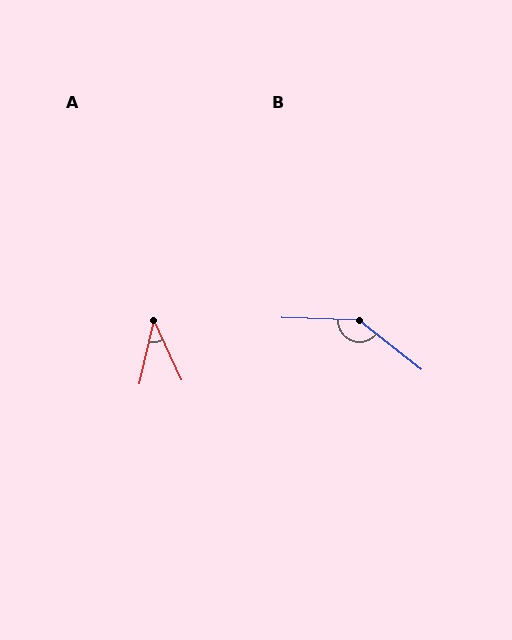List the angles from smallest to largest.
A (38°), B (144°).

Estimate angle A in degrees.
Approximately 38 degrees.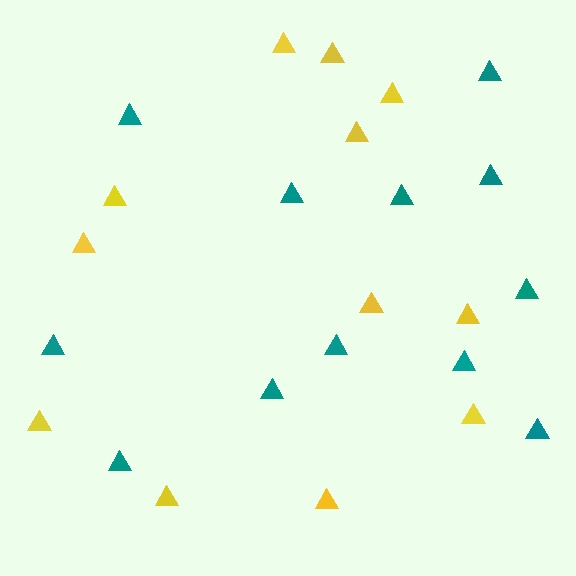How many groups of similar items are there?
There are 2 groups: one group of teal triangles (12) and one group of yellow triangles (12).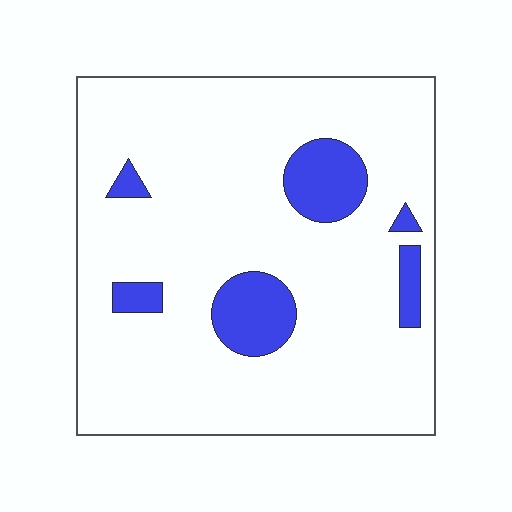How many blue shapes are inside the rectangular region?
6.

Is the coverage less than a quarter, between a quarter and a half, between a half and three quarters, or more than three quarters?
Less than a quarter.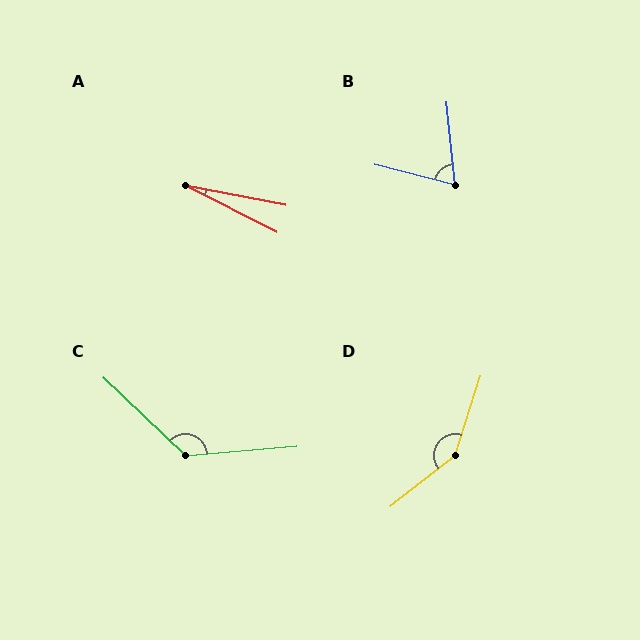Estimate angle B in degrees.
Approximately 70 degrees.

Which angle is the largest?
D, at approximately 146 degrees.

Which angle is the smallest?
A, at approximately 16 degrees.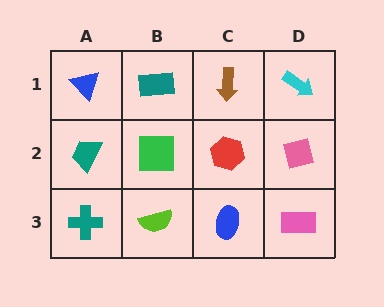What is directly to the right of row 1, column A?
A teal rectangle.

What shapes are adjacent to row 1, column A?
A teal trapezoid (row 2, column A), a teal rectangle (row 1, column B).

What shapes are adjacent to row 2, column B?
A teal rectangle (row 1, column B), a lime semicircle (row 3, column B), a teal trapezoid (row 2, column A), a red hexagon (row 2, column C).